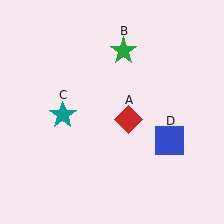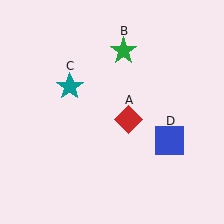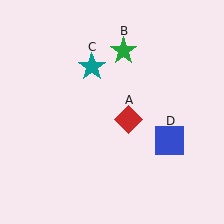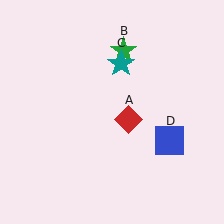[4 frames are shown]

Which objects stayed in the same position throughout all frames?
Red diamond (object A) and green star (object B) and blue square (object D) remained stationary.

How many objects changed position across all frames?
1 object changed position: teal star (object C).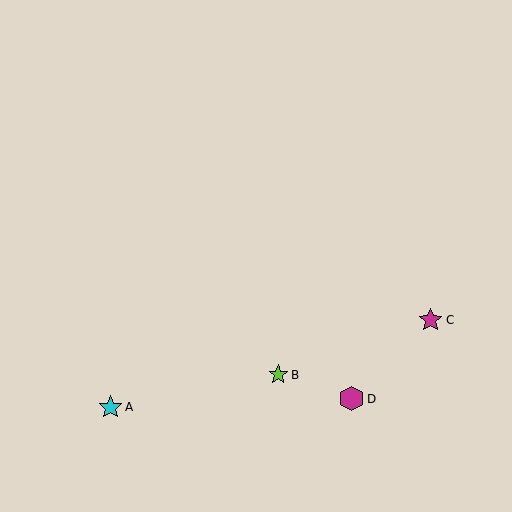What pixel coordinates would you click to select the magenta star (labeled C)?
Click at (431, 320) to select the magenta star C.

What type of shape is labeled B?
Shape B is a lime star.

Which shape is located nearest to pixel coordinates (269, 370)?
The lime star (labeled B) at (278, 375) is nearest to that location.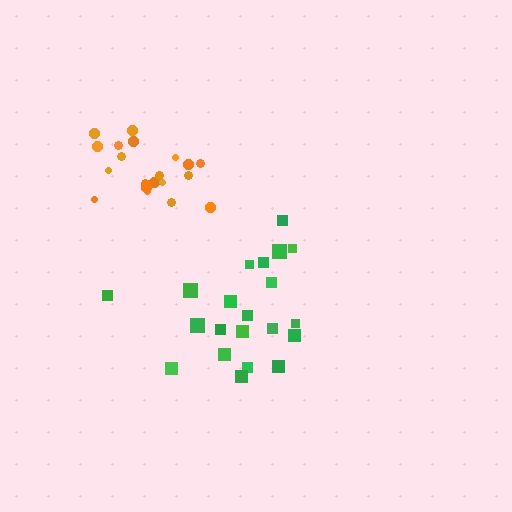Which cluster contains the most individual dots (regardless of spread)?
Green (21).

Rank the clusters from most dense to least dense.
orange, green.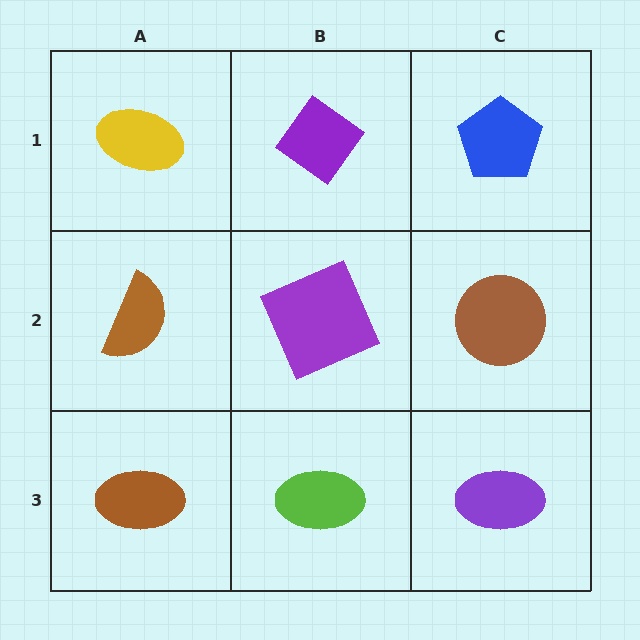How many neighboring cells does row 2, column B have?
4.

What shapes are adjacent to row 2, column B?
A purple diamond (row 1, column B), a lime ellipse (row 3, column B), a brown semicircle (row 2, column A), a brown circle (row 2, column C).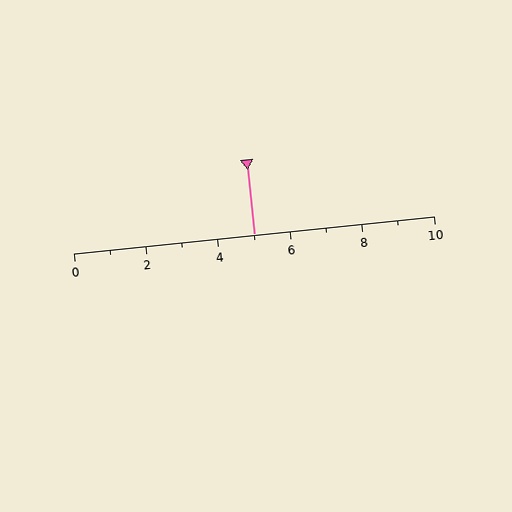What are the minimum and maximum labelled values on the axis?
The axis runs from 0 to 10.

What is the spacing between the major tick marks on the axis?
The major ticks are spaced 2 apart.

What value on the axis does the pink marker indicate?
The marker indicates approximately 5.